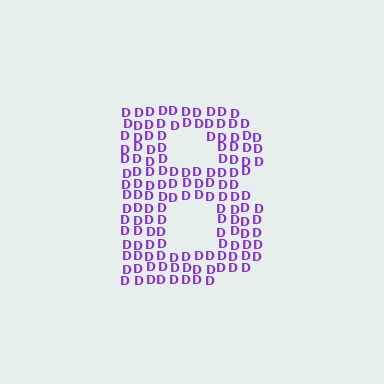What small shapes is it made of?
It is made of small letter D's.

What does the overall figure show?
The overall figure shows the letter B.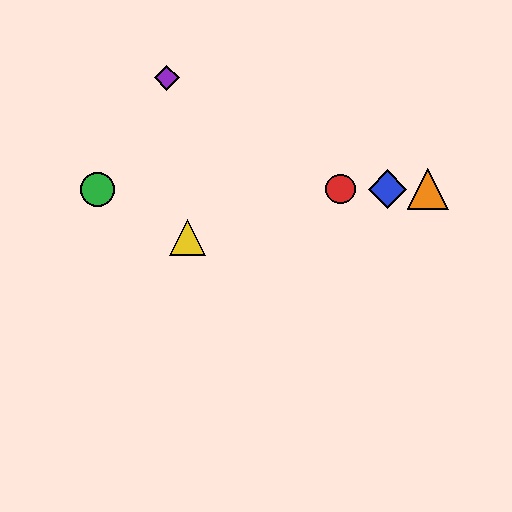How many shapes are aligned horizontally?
4 shapes (the red circle, the blue diamond, the green circle, the orange triangle) are aligned horizontally.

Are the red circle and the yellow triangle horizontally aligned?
No, the red circle is at y≈189 and the yellow triangle is at y≈237.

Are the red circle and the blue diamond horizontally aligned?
Yes, both are at y≈189.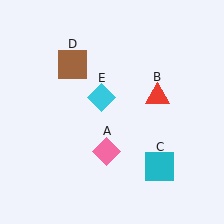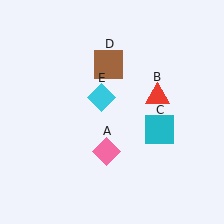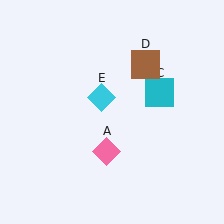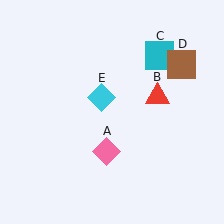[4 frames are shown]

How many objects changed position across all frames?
2 objects changed position: cyan square (object C), brown square (object D).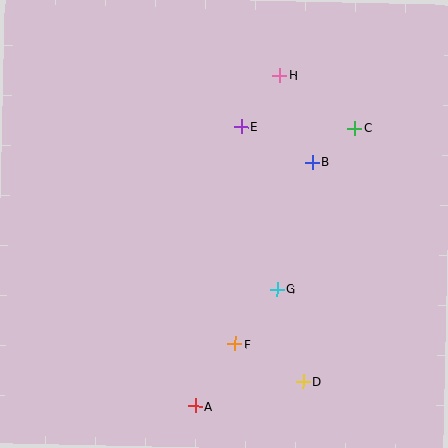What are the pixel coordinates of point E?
Point E is at (241, 126).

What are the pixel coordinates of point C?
Point C is at (355, 128).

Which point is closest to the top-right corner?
Point C is closest to the top-right corner.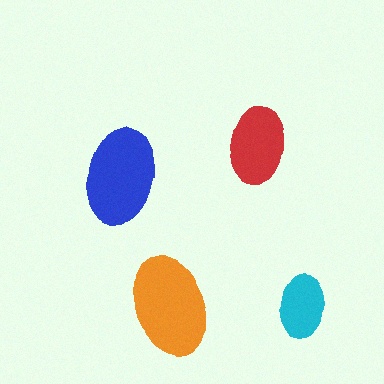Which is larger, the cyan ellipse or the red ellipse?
The red one.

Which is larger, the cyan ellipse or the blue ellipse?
The blue one.